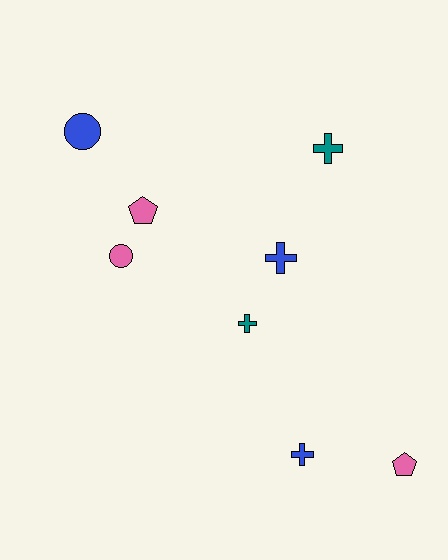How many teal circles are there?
There are no teal circles.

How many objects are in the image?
There are 8 objects.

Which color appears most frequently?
Blue, with 3 objects.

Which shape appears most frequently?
Cross, with 4 objects.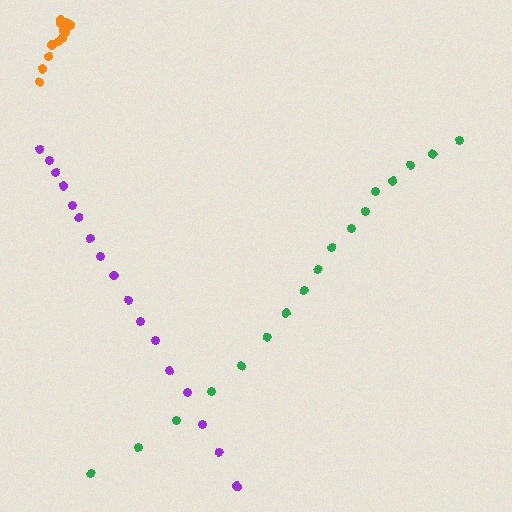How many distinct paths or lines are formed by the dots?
There are 3 distinct paths.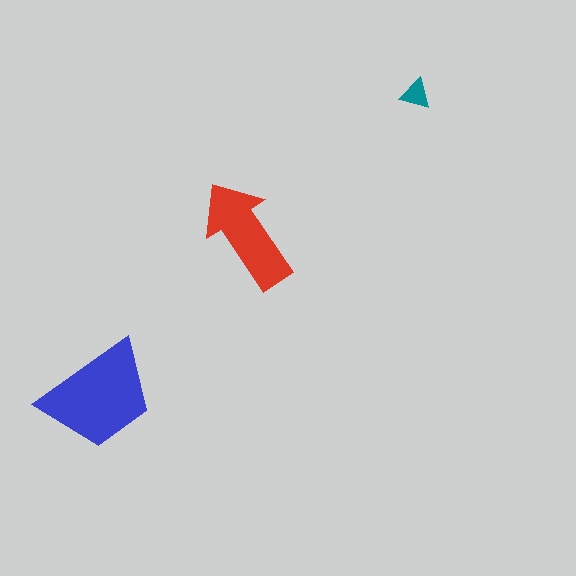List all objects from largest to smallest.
The blue trapezoid, the red arrow, the teal triangle.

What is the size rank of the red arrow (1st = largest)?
2nd.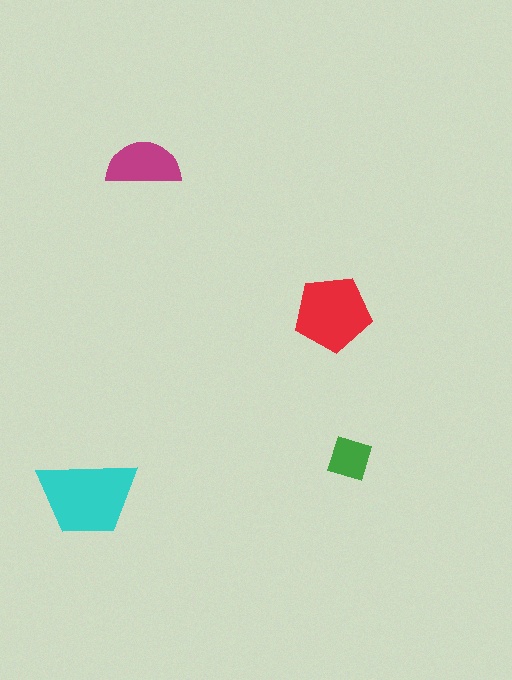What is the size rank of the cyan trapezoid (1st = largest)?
1st.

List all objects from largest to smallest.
The cyan trapezoid, the red pentagon, the magenta semicircle, the green square.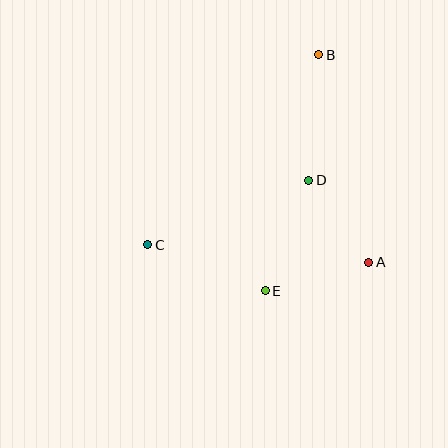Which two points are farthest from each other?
Points B and C are farthest from each other.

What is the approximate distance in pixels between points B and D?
The distance between B and D is approximately 126 pixels.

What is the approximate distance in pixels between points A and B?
The distance between A and B is approximately 213 pixels.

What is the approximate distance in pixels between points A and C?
The distance between A and C is approximately 222 pixels.